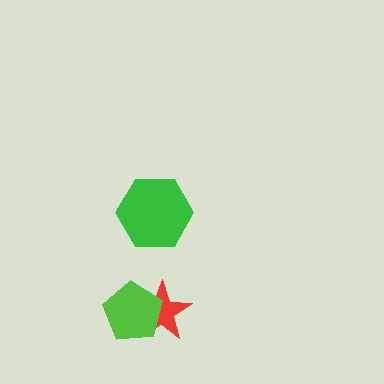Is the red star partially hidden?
Yes, it is partially covered by another shape.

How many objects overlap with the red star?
1 object overlaps with the red star.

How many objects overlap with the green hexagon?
0 objects overlap with the green hexagon.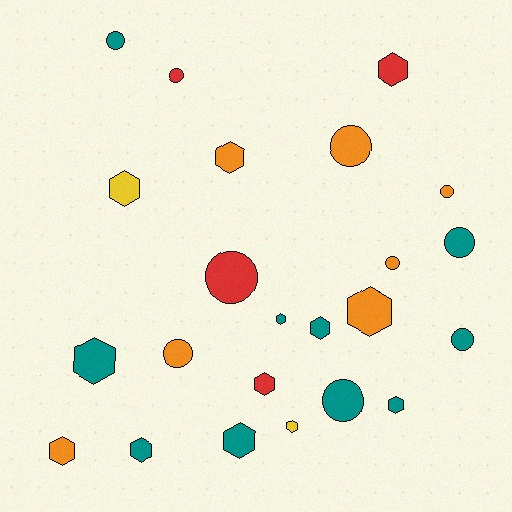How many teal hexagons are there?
There are 6 teal hexagons.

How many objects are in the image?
There are 23 objects.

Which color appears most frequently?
Teal, with 10 objects.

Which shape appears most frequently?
Hexagon, with 13 objects.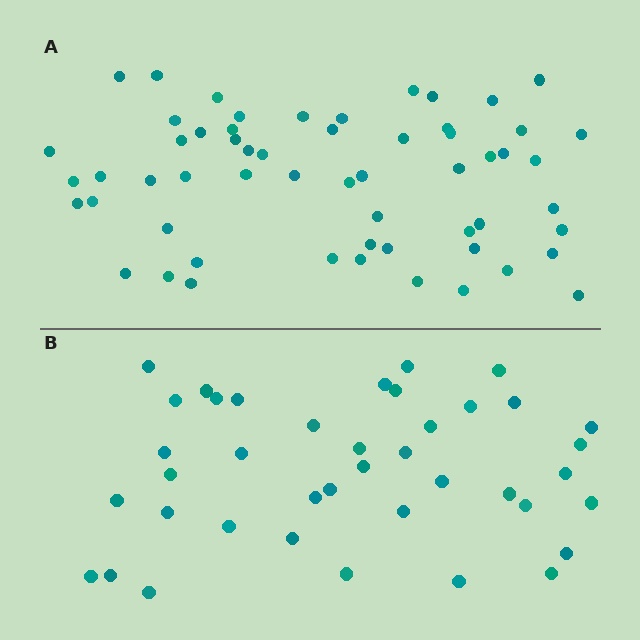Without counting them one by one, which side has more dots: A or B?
Region A (the top region) has more dots.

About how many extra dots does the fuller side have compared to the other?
Region A has approximately 20 more dots than region B.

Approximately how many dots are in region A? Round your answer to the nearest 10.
About 60 dots. (The exact count is 58, which rounds to 60.)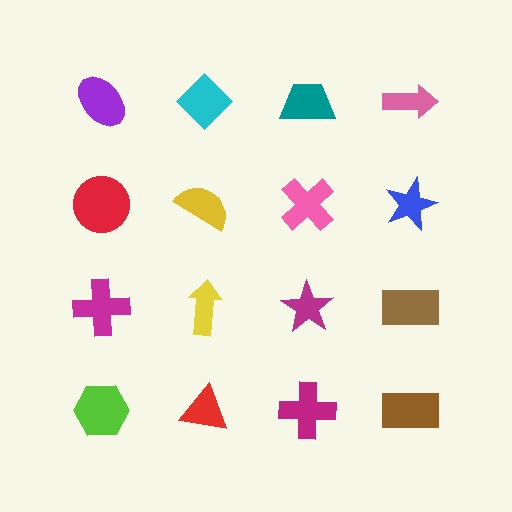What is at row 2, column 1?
A red circle.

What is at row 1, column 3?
A teal trapezoid.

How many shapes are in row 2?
4 shapes.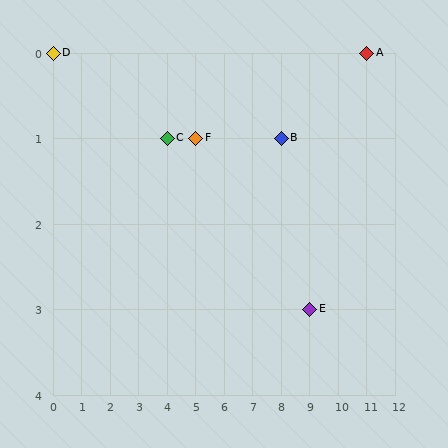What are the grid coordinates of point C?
Point C is at grid coordinates (4, 1).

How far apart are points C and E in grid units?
Points C and E are 5 columns and 2 rows apart (about 5.4 grid units diagonally).